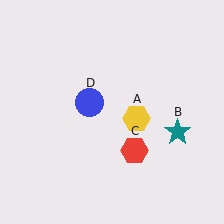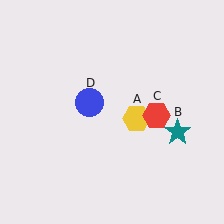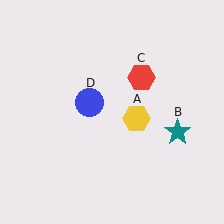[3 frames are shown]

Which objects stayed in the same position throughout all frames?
Yellow hexagon (object A) and teal star (object B) and blue circle (object D) remained stationary.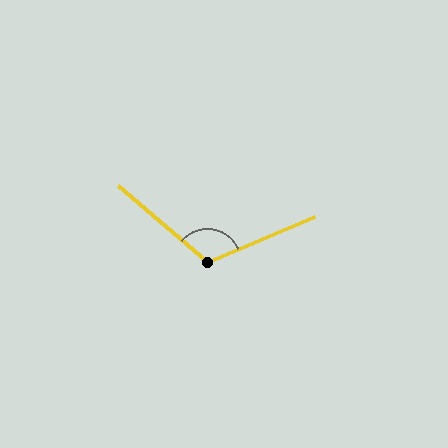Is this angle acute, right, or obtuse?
It is obtuse.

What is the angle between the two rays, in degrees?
Approximately 117 degrees.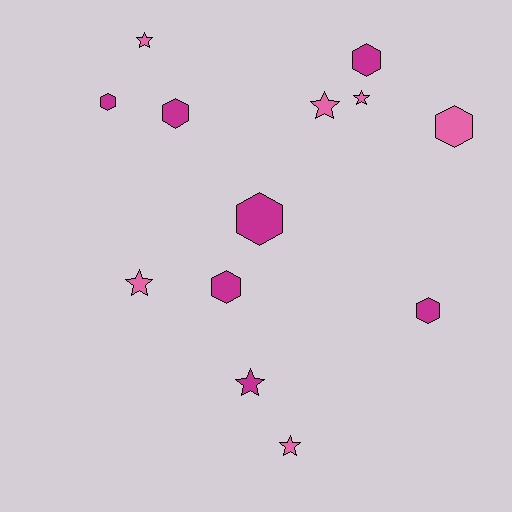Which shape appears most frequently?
Hexagon, with 7 objects.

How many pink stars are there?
There are 5 pink stars.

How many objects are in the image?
There are 13 objects.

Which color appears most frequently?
Magenta, with 7 objects.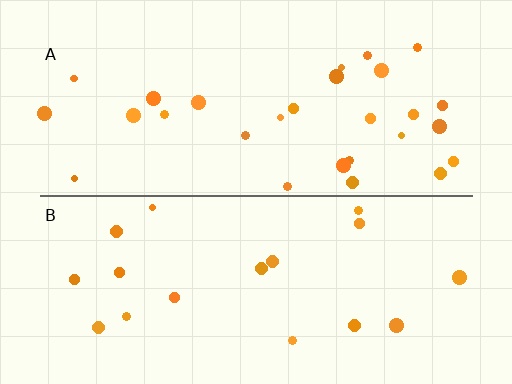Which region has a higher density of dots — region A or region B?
A (the top).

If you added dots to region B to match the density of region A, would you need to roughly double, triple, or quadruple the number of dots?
Approximately double.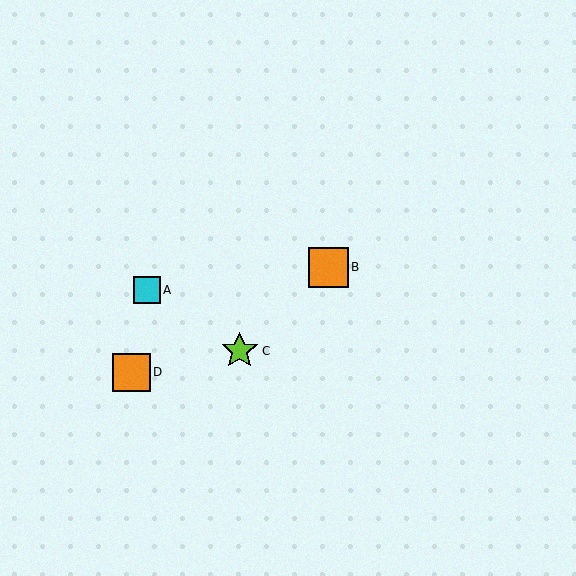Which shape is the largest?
The orange square (labeled B) is the largest.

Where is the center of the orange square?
The center of the orange square is at (329, 267).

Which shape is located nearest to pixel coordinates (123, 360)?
The orange square (labeled D) at (132, 372) is nearest to that location.